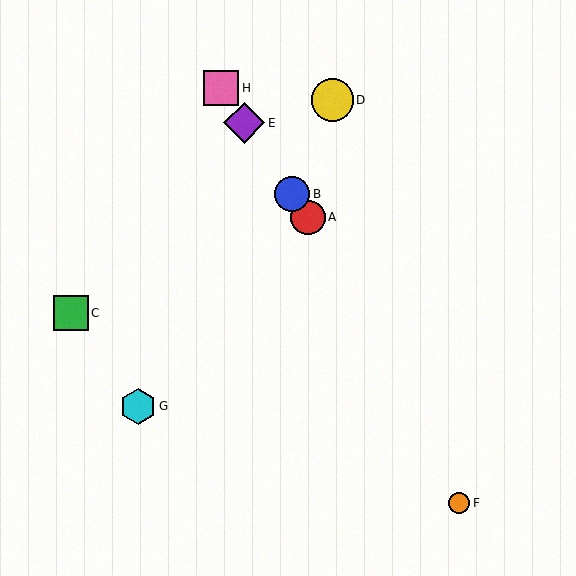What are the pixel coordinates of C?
Object C is at (71, 313).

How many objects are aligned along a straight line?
4 objects (A, B, E, H) are aligned along a straight line.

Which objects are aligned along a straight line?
Objects A, B, E, H are aligned along a straight line.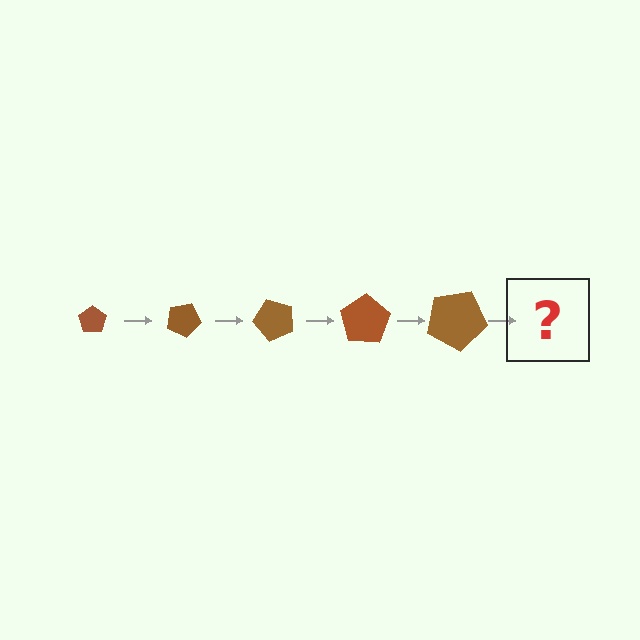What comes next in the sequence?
The next element should be a pentagon, larger than the previous one and rotated 125 degrees from the start.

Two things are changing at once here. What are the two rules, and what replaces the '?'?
The two rules are that the pentagon grows larger each step and it rotates 25 degrees each step. The '?' should be a pentagon, larger than the previous one and rotated 125 degrees from the start.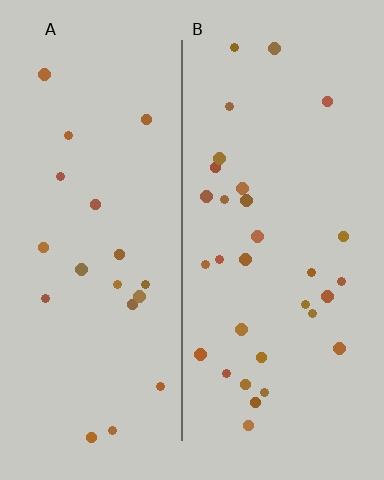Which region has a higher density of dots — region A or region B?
B (the right).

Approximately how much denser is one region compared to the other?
Approximately 1.6× — region B over region A.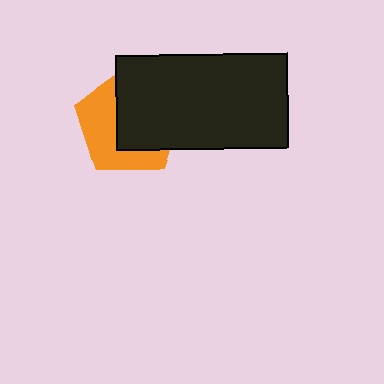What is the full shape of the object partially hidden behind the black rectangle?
The partially hidden object is an orange pentagon.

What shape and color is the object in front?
The object in front is a black rectangle.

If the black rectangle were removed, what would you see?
You would see the complete orange pentagon.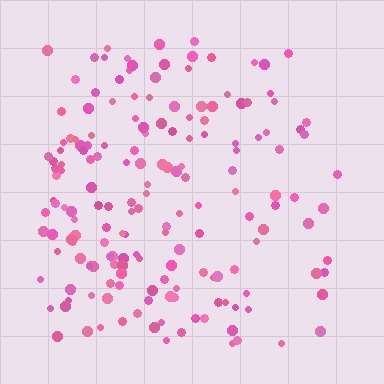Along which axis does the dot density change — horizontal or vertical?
Horizontal.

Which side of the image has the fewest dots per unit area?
The right.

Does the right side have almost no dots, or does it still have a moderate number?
Still a moderate number, just noticeably fewer than the left.